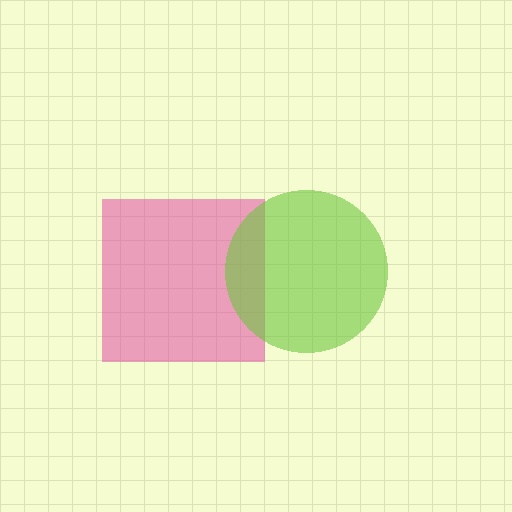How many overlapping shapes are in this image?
There are 2 overlapping shapes in the image.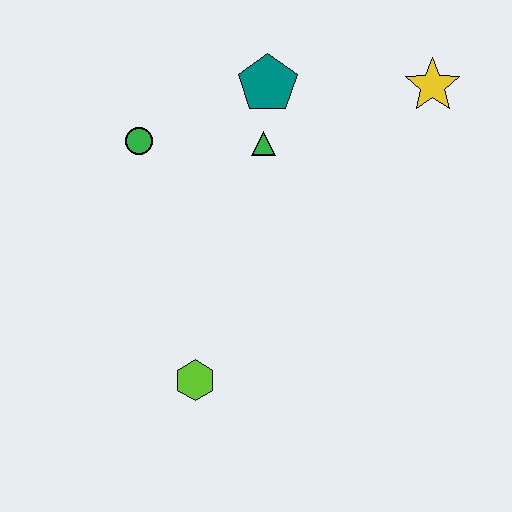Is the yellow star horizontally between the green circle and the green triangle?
No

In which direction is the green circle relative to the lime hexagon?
The green circle is above the lime hexagon.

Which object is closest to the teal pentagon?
The green triangle is closest to the teal pentagon.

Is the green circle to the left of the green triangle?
Yes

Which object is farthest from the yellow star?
The lime hexagon is farthest from the yellow star.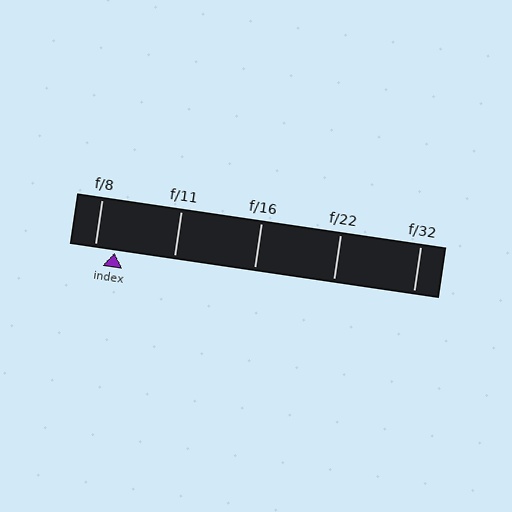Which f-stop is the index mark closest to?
The index mark is closest to f/8.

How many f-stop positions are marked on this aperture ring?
There are 5 f-stop positions marked.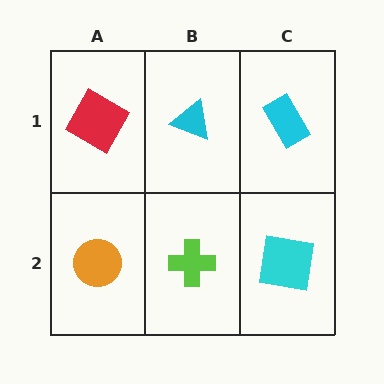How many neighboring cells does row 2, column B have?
3.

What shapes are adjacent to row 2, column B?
A cyan triangle (row 1, column B), an orange circle (row 2, column A), a cyan square (row 2, column C).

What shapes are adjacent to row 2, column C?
A cyan rectangle (row 1, column C), a lime cross (row 2, column B).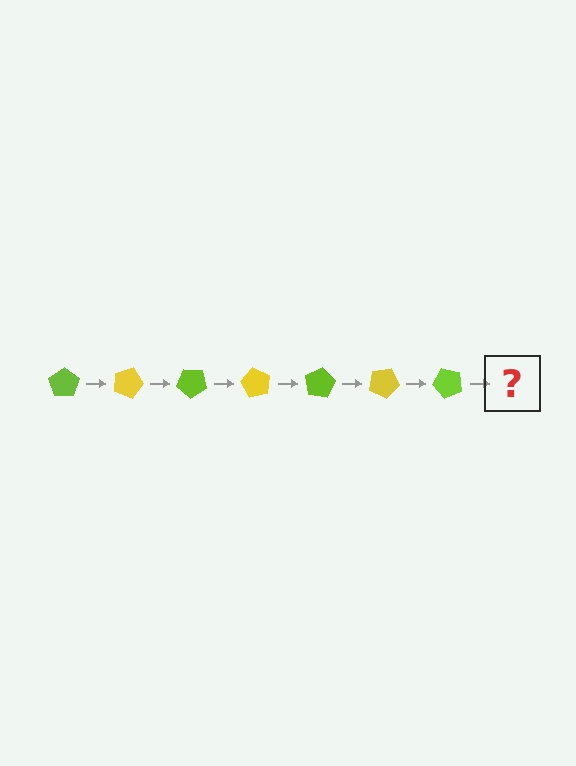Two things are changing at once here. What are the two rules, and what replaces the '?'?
The two rules are that it rotates 20 degrees each step and the color cycles through lime and yellow. The '?' should be a yellow pentagon, rotated 140 degrees from the start.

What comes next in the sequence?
The next element should be a yellow pentagon, rotated 140 degrees from the start.